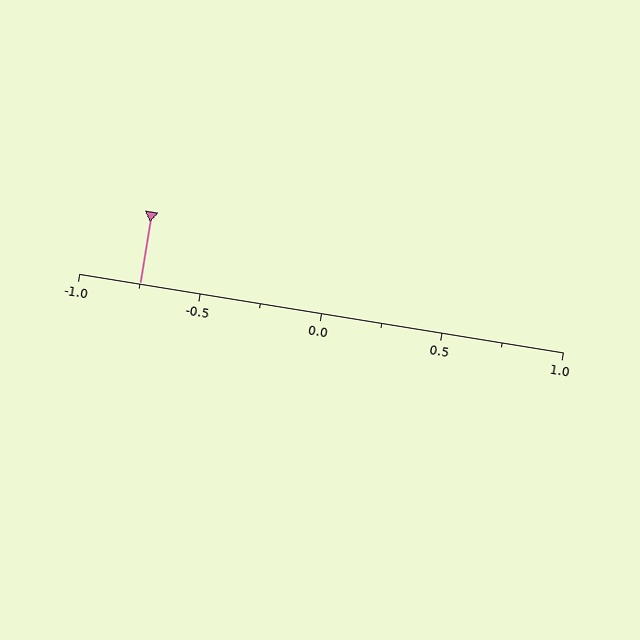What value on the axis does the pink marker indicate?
The marker indicates approximately -0.75.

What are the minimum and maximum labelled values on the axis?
The axis runs from -1.0 to 1.0.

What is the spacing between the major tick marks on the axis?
The major ticks are spaced 0.5 apart.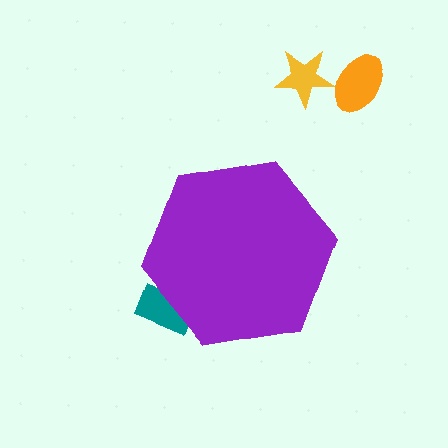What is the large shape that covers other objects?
A purple hexagon.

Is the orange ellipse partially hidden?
No, the orange ellipse is fully visible.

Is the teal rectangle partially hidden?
Yes, the teal rectangle is partially hidden behind the purple hexagon.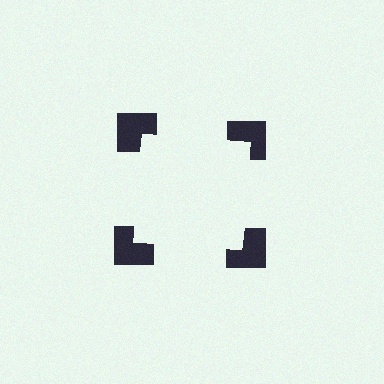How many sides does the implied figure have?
4 sides.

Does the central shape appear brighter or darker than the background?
It typically appears slightly brighter than the background, even though no actual brightness change is drawn.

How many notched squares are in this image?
There are 4 — one at each vertex of the illusory square.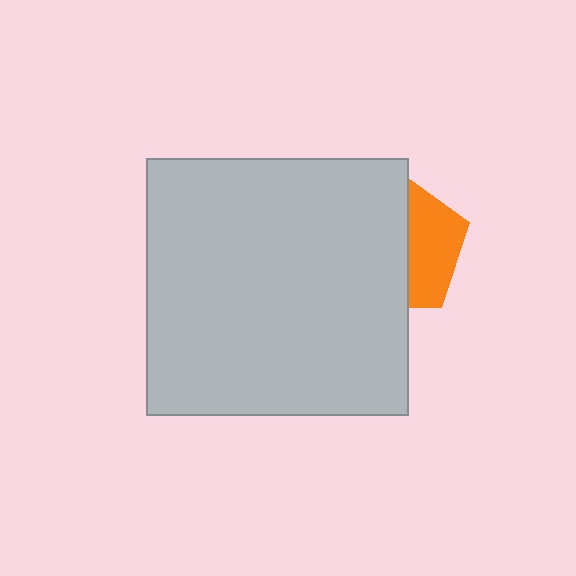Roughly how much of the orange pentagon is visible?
A small part of it is visible (roughly 38%).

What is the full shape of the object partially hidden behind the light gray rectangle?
The partially hidden object is an orange pentagon.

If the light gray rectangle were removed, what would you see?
You would see the complete orange pentagon.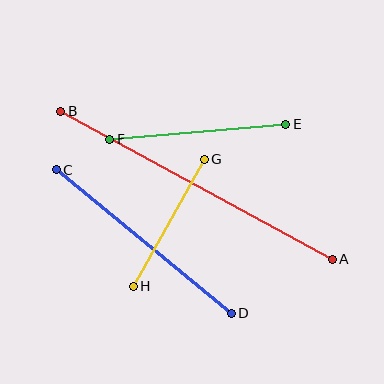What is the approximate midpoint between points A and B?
The midpoint is at approximately (197, 185) pixels.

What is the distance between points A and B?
The distance is approximately 309 pixels.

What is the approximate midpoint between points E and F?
The midpoint is at approximately (198, 132) pixels.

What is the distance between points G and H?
The distance is approximately 145 pixels.